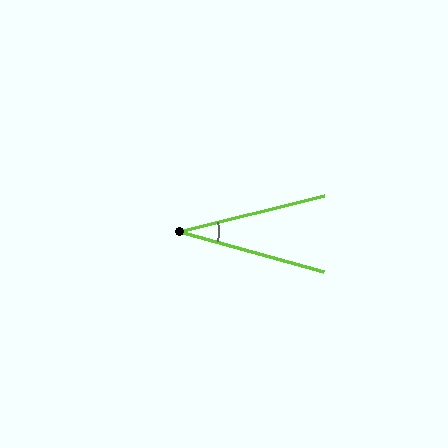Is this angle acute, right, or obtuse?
It is acute.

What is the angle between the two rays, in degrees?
Approximately 29 degrees.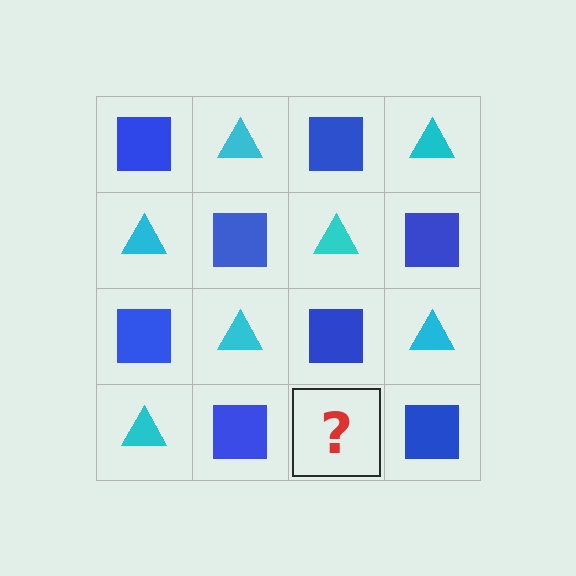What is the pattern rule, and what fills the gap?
The rule is that it alternates blue square and cyan triangle in a checkerboard pattern. The gap should be filled with a cyan triangle.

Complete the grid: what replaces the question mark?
The question mark should be replaced with a cyan triangle.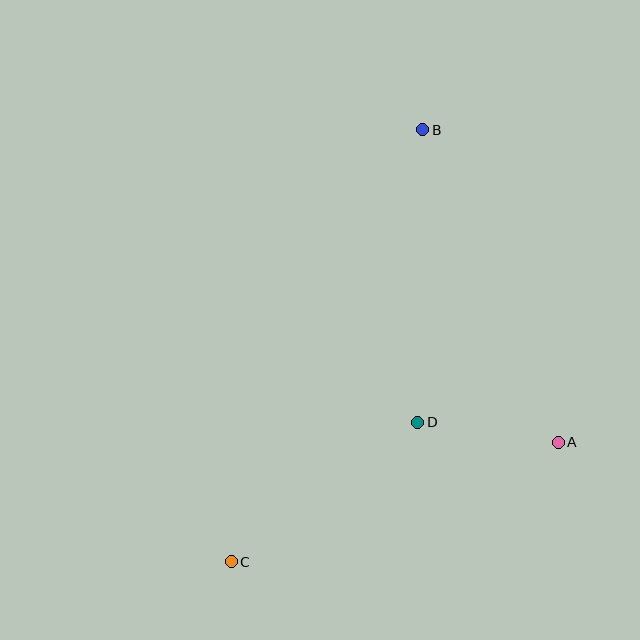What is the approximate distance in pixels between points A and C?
The distance between A and C is approximately 348 pixels.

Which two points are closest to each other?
Points A and D are closest to each other.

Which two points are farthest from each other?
Points B and C are farthest from each other.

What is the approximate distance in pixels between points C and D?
The distance between C and D is approximately 233 pixels.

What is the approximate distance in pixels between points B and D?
The distance between B and D is approximately 293 pixels.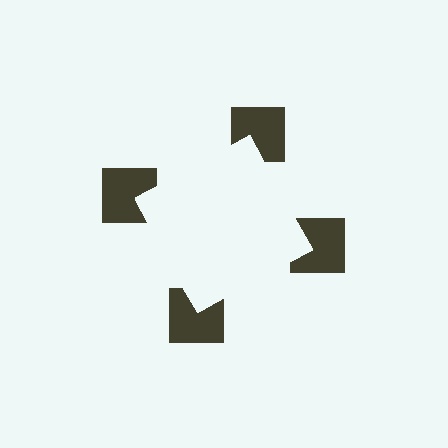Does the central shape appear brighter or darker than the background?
It typically appears slightly brighter than the background, even though no actual brightness change is drawn.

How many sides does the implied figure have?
4 sides.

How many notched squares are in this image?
There are 4 — one at each vertex of the illusory square.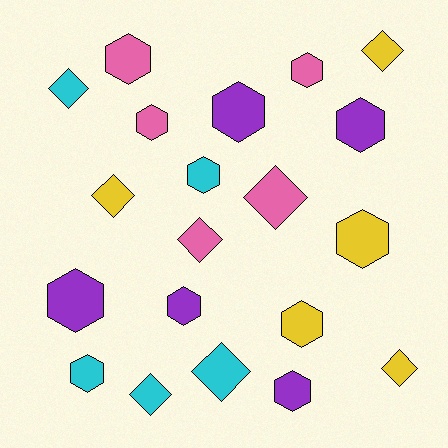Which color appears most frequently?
Yellow, with 5 objects.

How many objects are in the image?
There are 20 objects.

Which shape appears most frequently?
Hexagon, with 12 objects.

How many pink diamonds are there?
There are 2 pink diamonds.